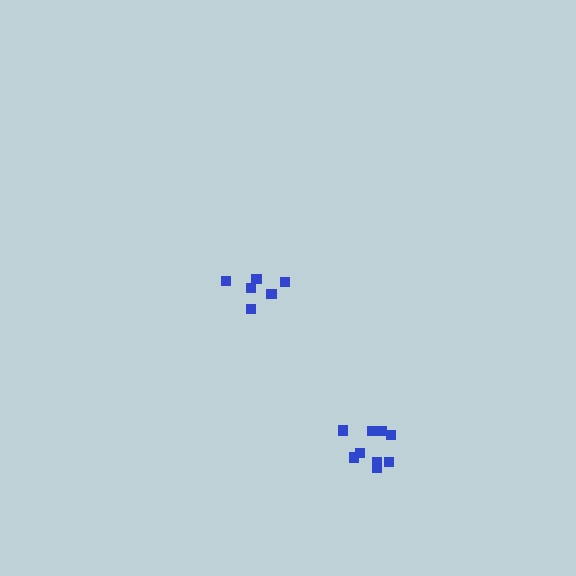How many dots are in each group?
Group 1: 6 dots, Group 2: 9 dots (15 total).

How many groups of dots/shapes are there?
There are 2 groups.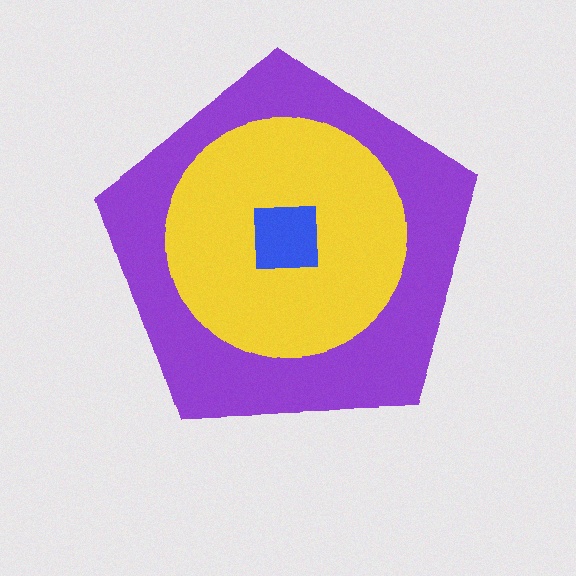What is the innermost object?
The blue square.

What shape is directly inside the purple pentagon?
The yellow circle.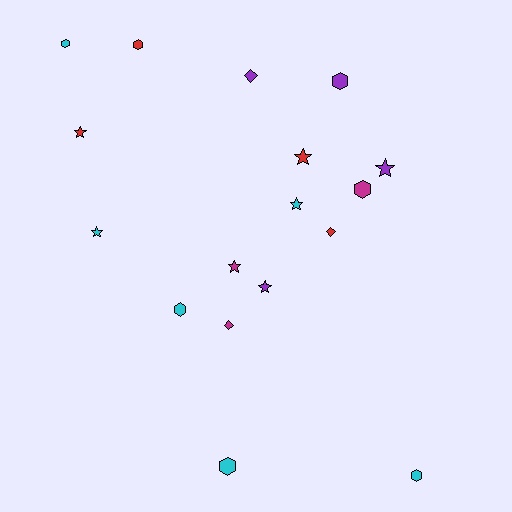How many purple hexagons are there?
There is 1 purple hexagon.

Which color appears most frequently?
Cyan, with 6 objects.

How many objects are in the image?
There are 17 objects.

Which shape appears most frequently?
Star, with 7 objects.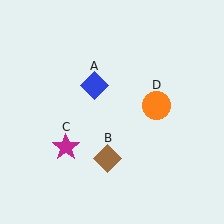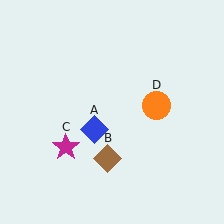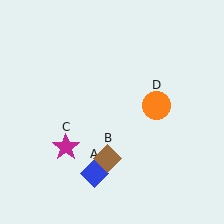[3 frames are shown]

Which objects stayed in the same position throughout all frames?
Brown diamond (object B) and magenta star (object C) and orange circle (object D) remained stationary.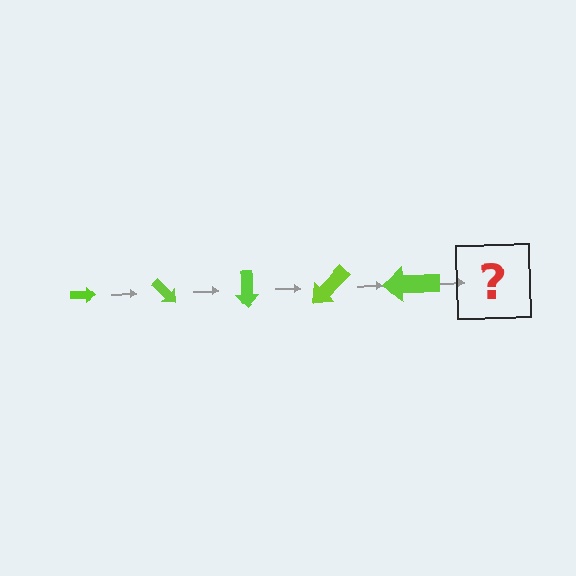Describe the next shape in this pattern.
It should be an arrow, larger than the previous one and rotated 225 degrees from the start.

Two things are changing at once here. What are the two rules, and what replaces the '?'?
The two rules are that the arrow grows larger each step and it rotates 45 degrees each step. The '?' should be an arrow, larger than the previous one and rotated 225 degrees from the start.